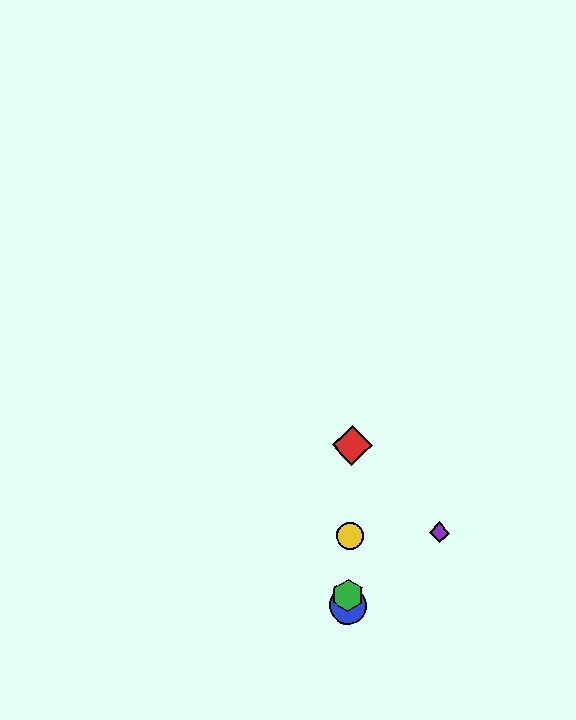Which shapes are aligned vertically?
The red diamond, the blue circle, the green hexagon, the yellow circle are aligned vertically.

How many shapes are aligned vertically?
4 shapes (the red diamond, the blue circle, the green hexagon, the yellow circle) are aligned vertically.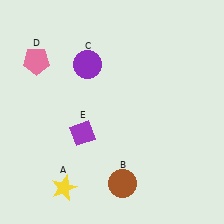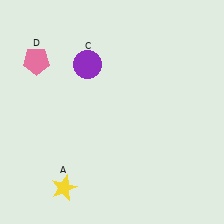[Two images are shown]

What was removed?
The brown circle (B), the purple diamond (E) were removed in Image 2.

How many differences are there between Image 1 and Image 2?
There are 2 differences between the two images.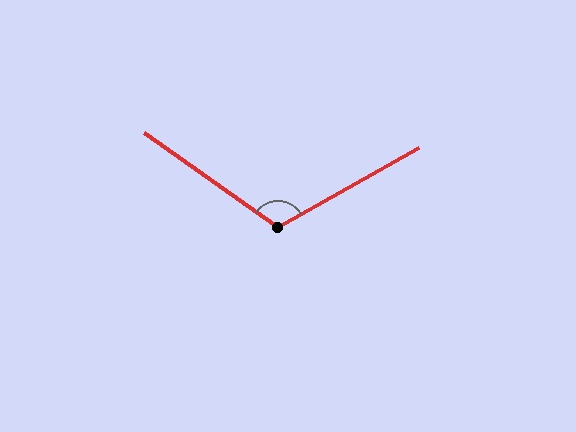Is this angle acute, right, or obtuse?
It is obtuse.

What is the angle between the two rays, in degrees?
Approximately 115 degrees.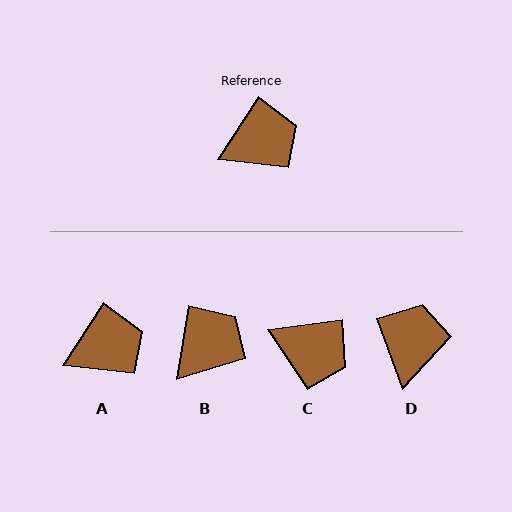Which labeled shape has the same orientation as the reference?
A.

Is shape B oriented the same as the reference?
No, it is off by about 24 degrees.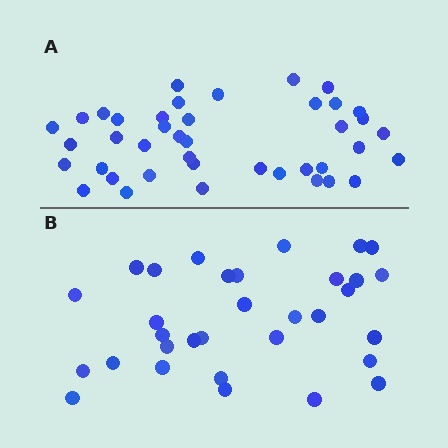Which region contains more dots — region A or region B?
Region A (the top region) has more dots.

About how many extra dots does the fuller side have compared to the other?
Region A has roughly 8 or so more dots than region B.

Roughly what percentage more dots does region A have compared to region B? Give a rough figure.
About 30% more.